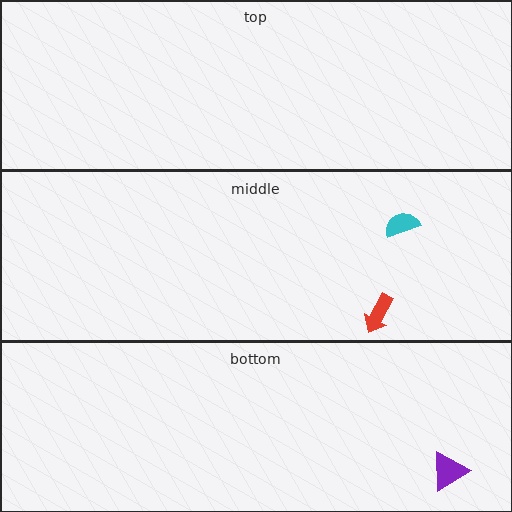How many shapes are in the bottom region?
1.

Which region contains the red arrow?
The middle region.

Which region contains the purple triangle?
The bottom region.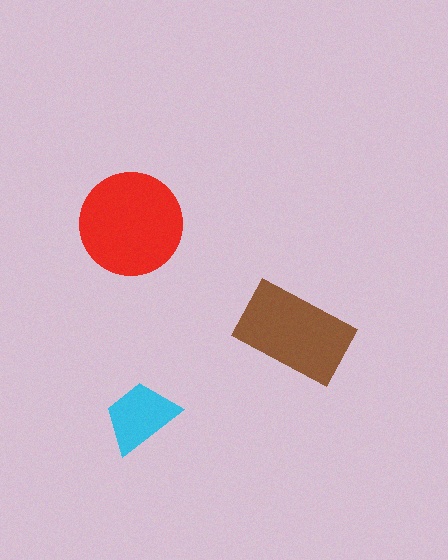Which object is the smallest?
The cyan trapezoid.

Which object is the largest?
The red circle.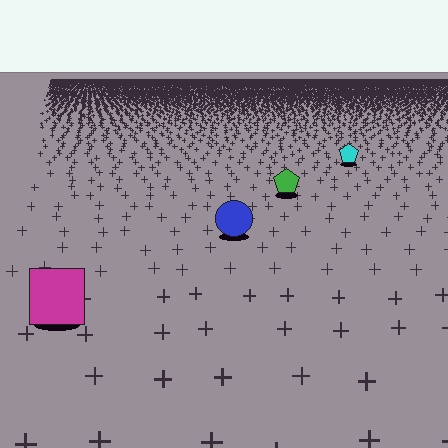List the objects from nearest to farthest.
From nearest to farthest: the magenta square, the blue circle, the green pentagon, the cyan pentagon.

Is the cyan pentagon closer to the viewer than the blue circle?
No. The blue circle is closer — you can tell from the texture gradient: the ground texture is coarser near it.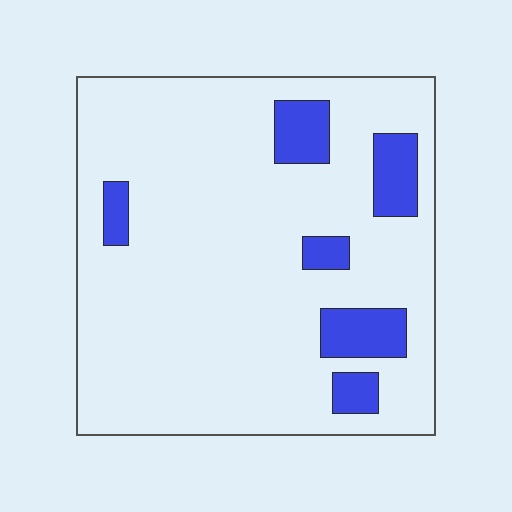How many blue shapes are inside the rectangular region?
6.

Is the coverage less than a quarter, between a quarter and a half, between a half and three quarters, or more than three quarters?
Less than a quarter.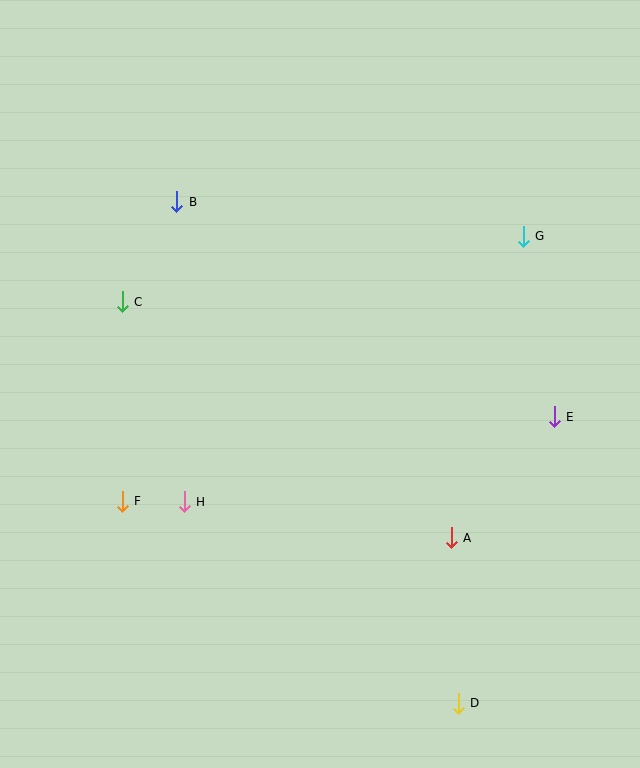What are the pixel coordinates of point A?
Point A is at (451, 538).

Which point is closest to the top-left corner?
Point B is closest to the top-left corner.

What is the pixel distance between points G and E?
The distance between G and E is 183 pixels.